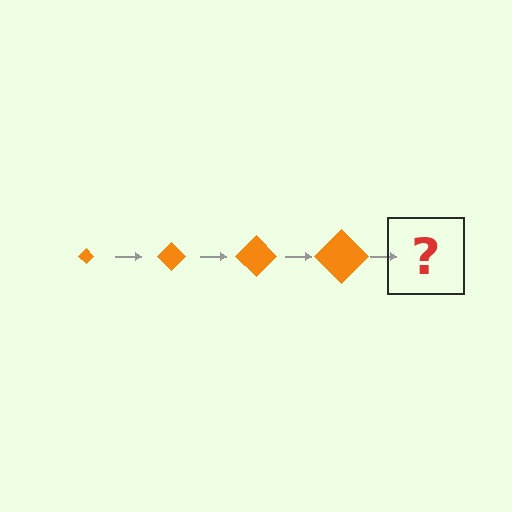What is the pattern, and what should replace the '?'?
The pattern is that the diamond gets progressively larger each step. The '?' should be an orange diamond, larger than the previous one.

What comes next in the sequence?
The next element should be an orange diamond, larger than the previous one.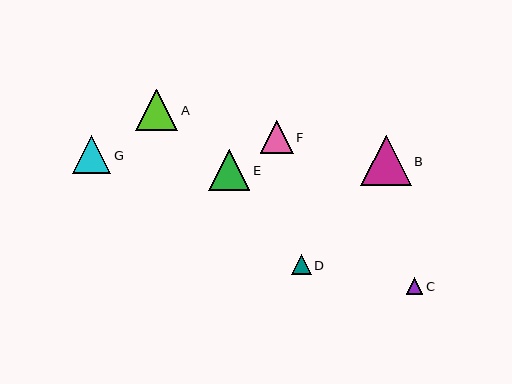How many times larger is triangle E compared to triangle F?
Triangle E is approximately 1.2 times the size of triangle F.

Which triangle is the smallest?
Triangle C is the smallest with a size of approximately 17 pixels.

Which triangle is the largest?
Triangle B is the largest with a size of approximately 51 pixels.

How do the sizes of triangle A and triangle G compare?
Triangle A and triangle G are approximately the same size.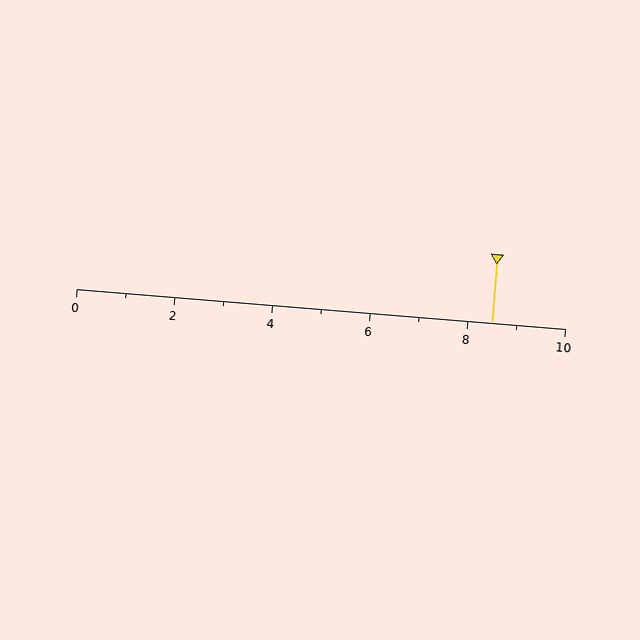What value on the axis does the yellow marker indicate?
The marker indicates approximately 8.5.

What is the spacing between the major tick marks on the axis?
The major ticks are spaced 2 apart.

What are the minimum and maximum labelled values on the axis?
The axis runs from 0 to 10.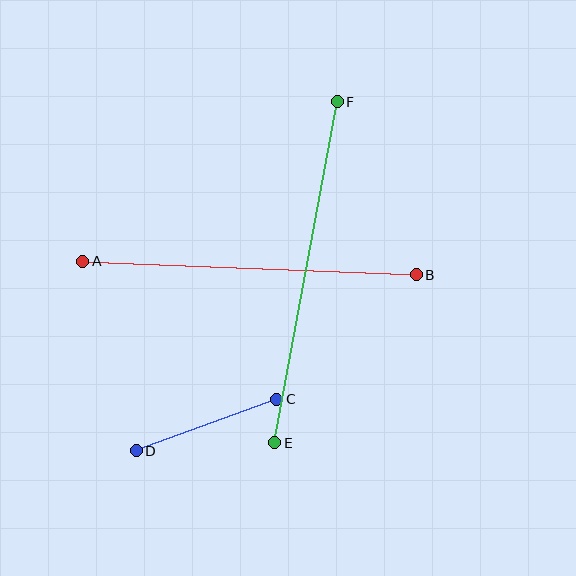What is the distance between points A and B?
The distance is approximately 334 pixels.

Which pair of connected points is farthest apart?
Points E and F are farthest apart.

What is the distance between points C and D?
The distance is approximately 149 pixels.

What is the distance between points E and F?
The distance is approximately 347 pixels.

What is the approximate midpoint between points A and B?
The midpoint is at approximately (249, 268) pixels.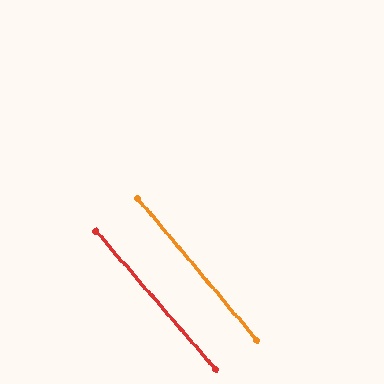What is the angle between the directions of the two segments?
Approximately 1 degree.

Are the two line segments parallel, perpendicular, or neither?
Parallel — their directions differ by only 0.7°.